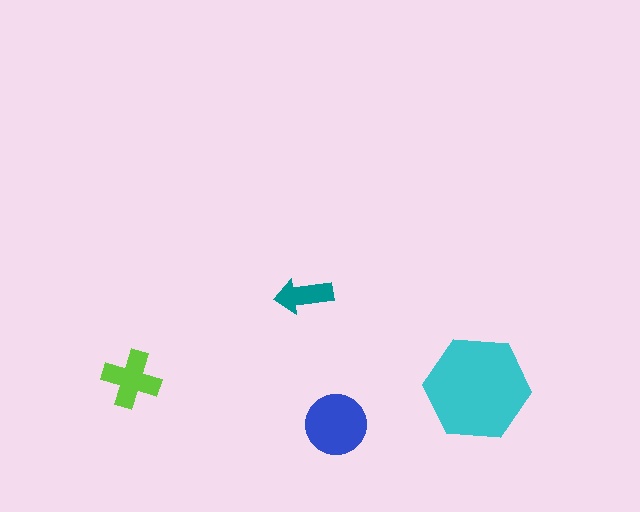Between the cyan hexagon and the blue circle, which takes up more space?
The cyan hexagon.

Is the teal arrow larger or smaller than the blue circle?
Smaller.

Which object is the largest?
The cyan hexagon.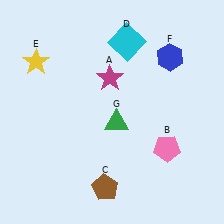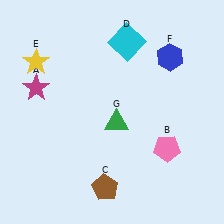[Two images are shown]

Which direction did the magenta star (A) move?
The magenta star (A) moved left.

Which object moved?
The magenta star (A) moved left.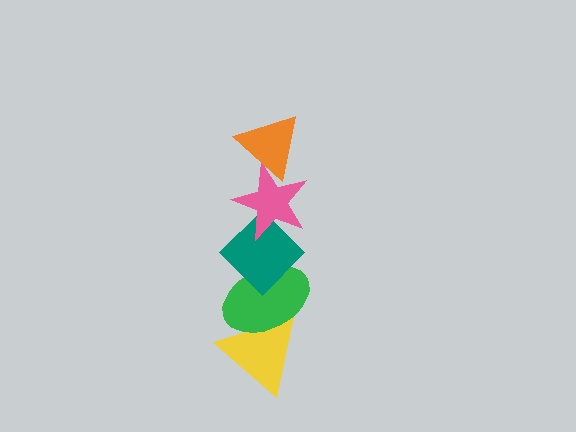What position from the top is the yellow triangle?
The yellow triangle is 5th from the top.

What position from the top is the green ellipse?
The green ellipse is 4th from the top.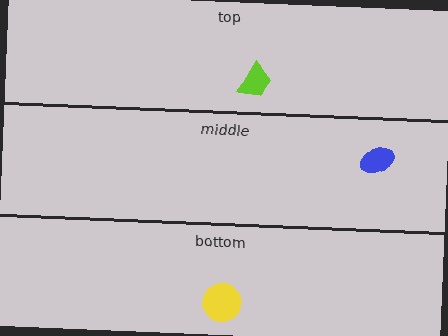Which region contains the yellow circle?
The bottom region.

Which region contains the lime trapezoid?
The top region.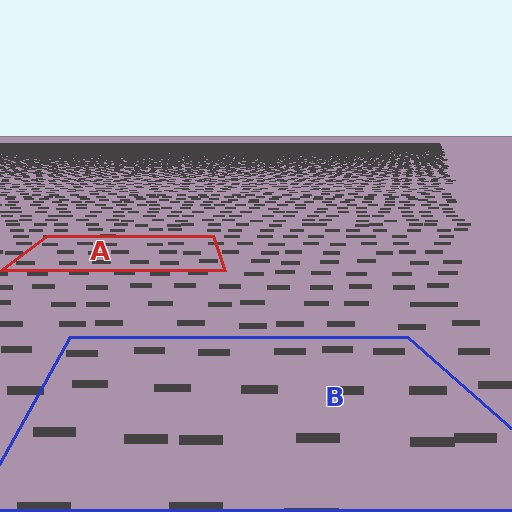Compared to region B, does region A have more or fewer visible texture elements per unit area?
Region A has more texture elements per unit area — they are packed more densely because it is farther away.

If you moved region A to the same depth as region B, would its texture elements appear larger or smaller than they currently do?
They would appear larger. At a closer depth, the same texture elements are projected at a bigger on-screen size.